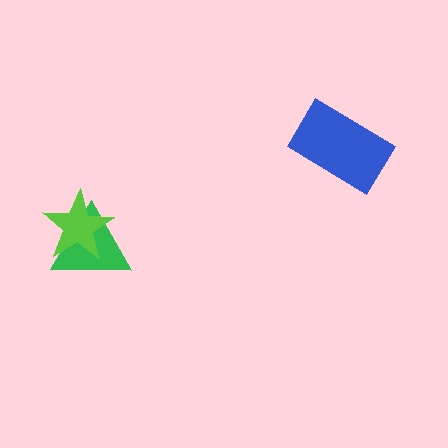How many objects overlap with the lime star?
1 object overlaps with the lime star.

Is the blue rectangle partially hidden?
No, no other shape covers it.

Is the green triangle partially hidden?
Yes, it is partially covered by another shape.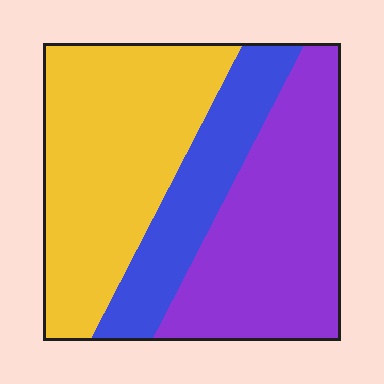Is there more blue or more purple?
Purple.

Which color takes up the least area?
Blue, at roughly 20%.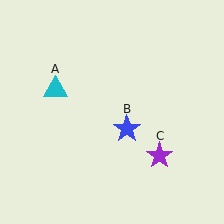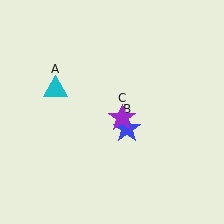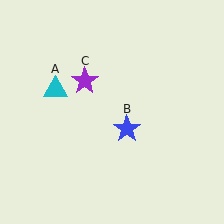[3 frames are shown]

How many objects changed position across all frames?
1 object changed position: purple star (object C).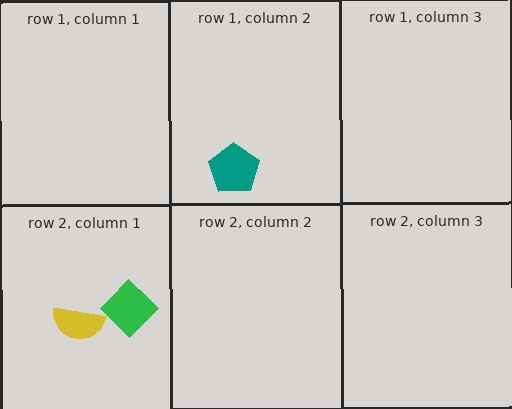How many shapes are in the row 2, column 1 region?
2.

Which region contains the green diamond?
The row 2, column 1 region.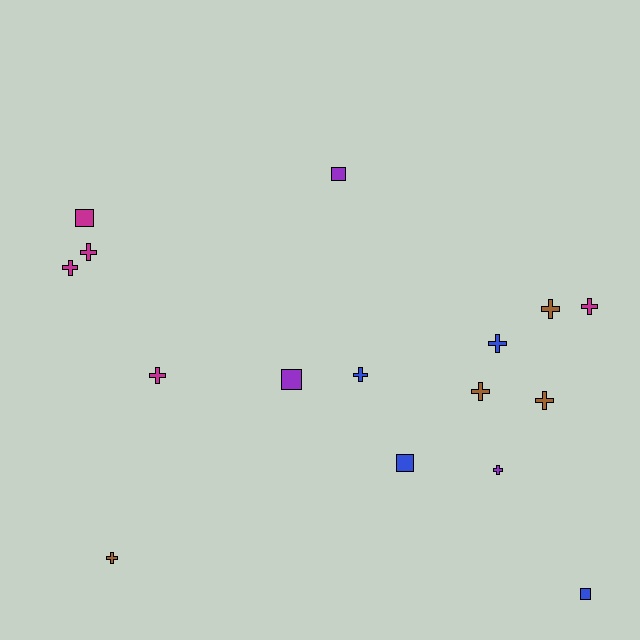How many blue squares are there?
There are 2 blue squares.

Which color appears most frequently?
Magenta, with 5 objects.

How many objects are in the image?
There are 16 objects.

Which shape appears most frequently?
Cross, with 11 objects.